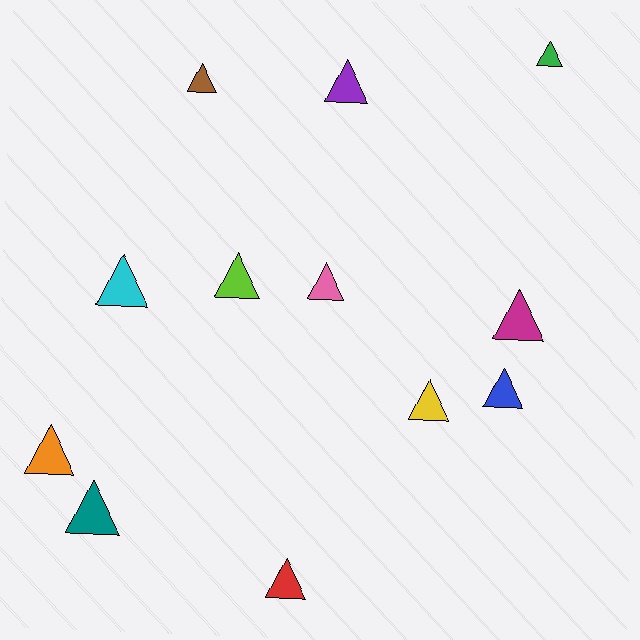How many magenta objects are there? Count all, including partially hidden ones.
There is 1 magenta object.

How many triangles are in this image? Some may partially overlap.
There are 12 triangles.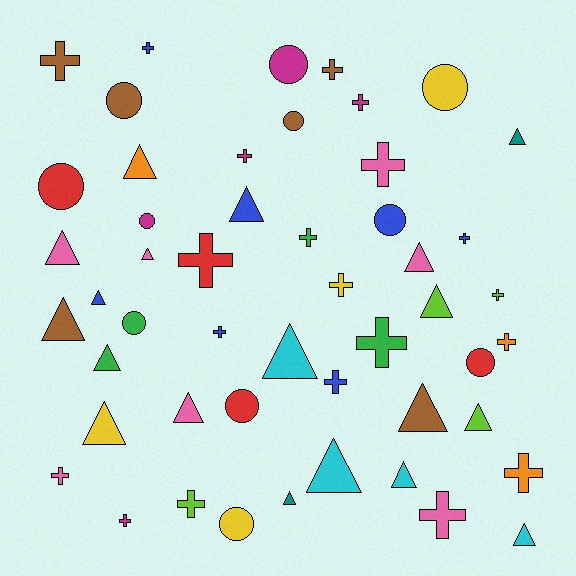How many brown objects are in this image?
There are 6 brown objects.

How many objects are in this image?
There are 50 objects.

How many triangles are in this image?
There are 19 triangles.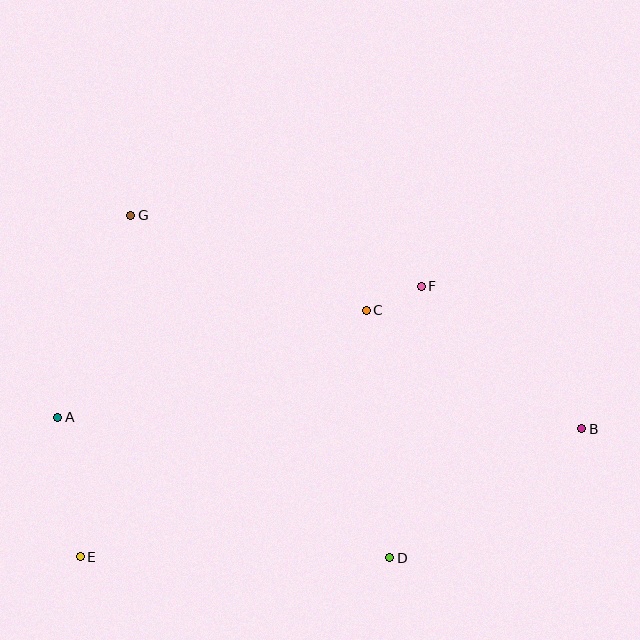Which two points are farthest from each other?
Points A and B are farthest from each other.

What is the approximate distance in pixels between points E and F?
The distance between E and F is approximately 435 pixels.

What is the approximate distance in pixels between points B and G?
The distance between B and G is approximately 499 pixels.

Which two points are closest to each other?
Points C and F are closest to each other.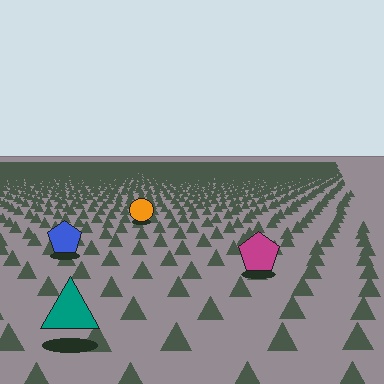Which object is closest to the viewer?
The teal triangle is closest. The texture marks near it are larger and more spread out.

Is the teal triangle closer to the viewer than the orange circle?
Yes. The teal triangle is closer — you can tell from the texture gradient: the ground texture is coarser near it.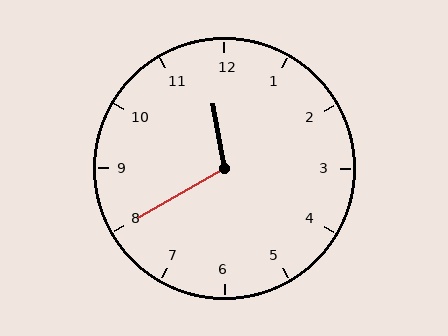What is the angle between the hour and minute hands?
Approximately 110 degrees.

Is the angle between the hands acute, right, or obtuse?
It is obtuse.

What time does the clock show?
11:40.